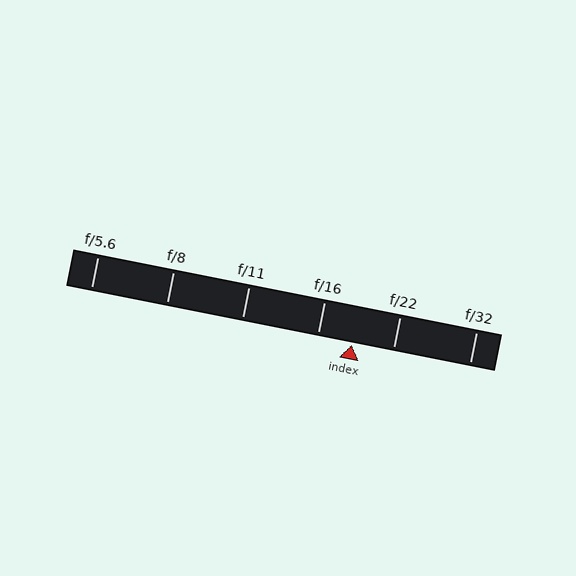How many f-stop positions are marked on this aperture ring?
There are 6 f-stop positions marked.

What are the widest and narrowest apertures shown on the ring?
The widest aperture shown is f/5.6 and the narrowest is f/32.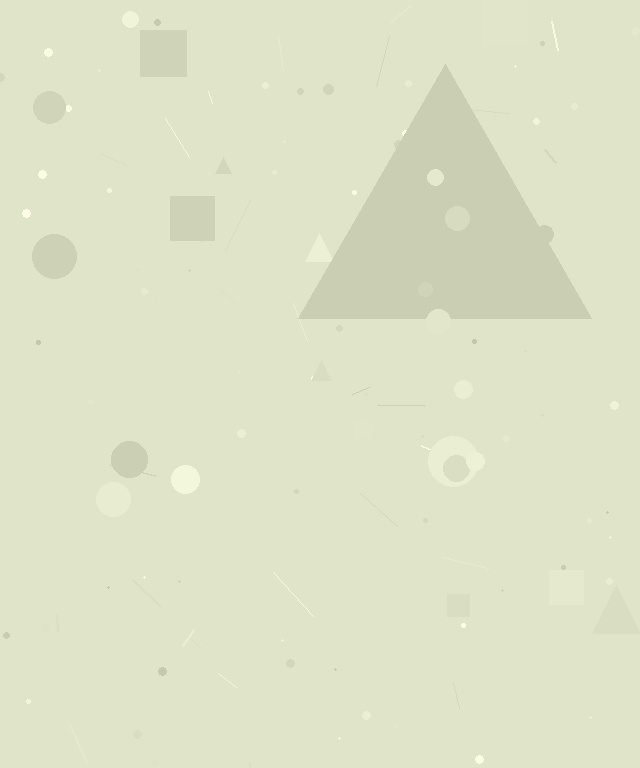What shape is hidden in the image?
A triangle is hidden in the image.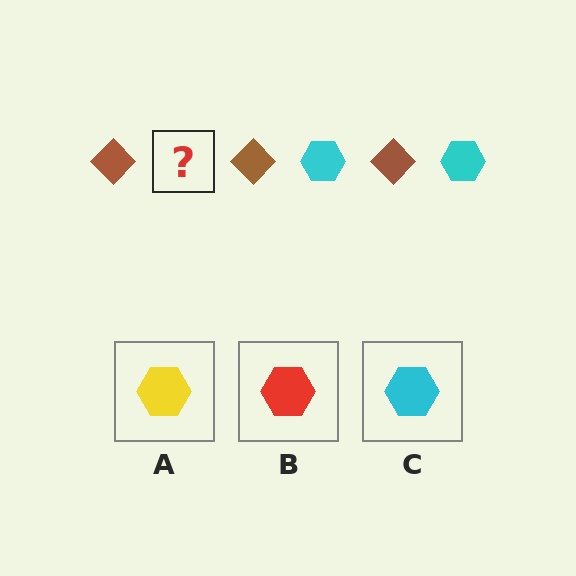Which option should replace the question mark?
Option C.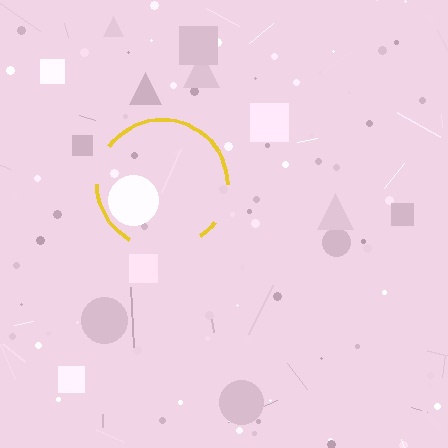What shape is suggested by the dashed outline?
The dashed outline suggests a circle.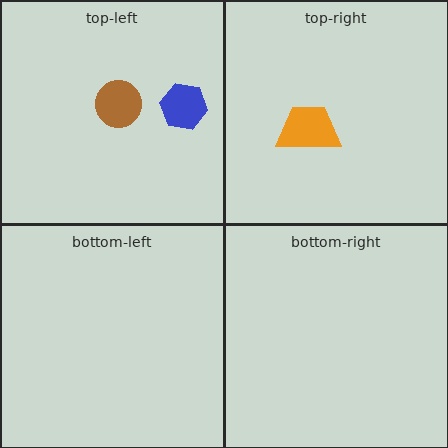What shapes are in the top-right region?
The orange trapezoid.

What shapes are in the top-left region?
The blue hexagon, the brown circle.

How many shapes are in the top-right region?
1.